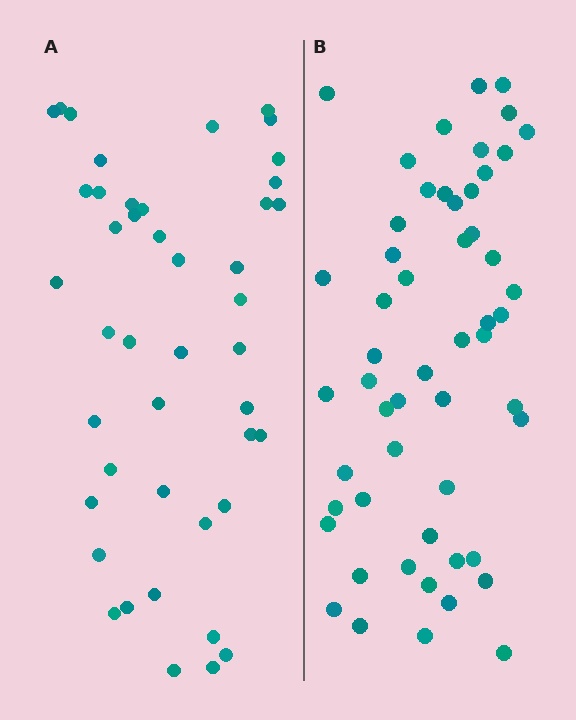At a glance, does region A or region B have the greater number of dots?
Region B (the right region) has more dots.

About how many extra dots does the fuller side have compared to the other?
Region B has roughly 10 or so more dots than region A.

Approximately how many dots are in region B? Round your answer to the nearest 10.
About 50 dots. (The exact count is 54, which rounds to 50.)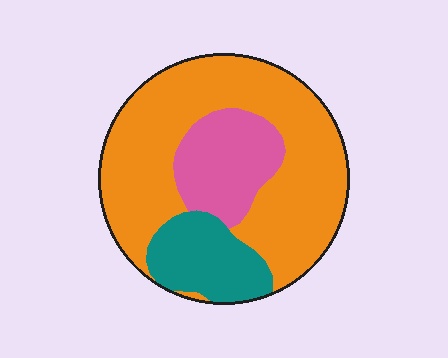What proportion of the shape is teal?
Teal covers roughly 15% of the shape.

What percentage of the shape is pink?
Pink covers around 20% of the shape.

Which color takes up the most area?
Orange, at roughly 65%.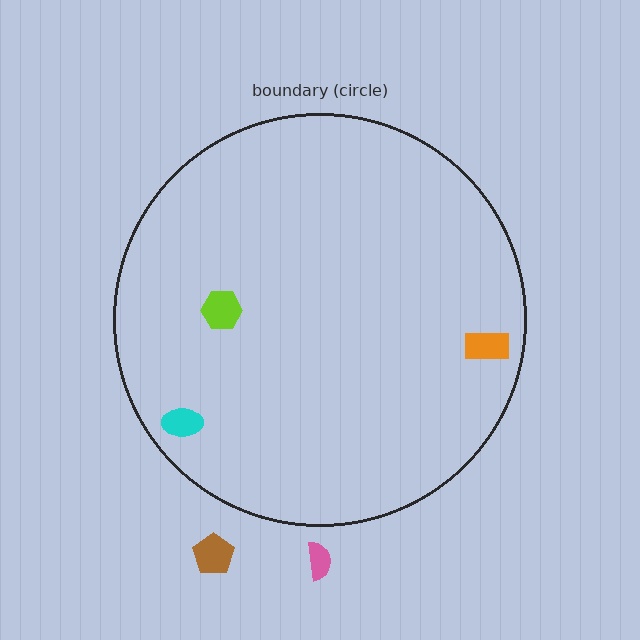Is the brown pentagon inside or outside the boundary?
Outside.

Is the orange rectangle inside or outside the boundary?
Inside.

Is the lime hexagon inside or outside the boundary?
Inside.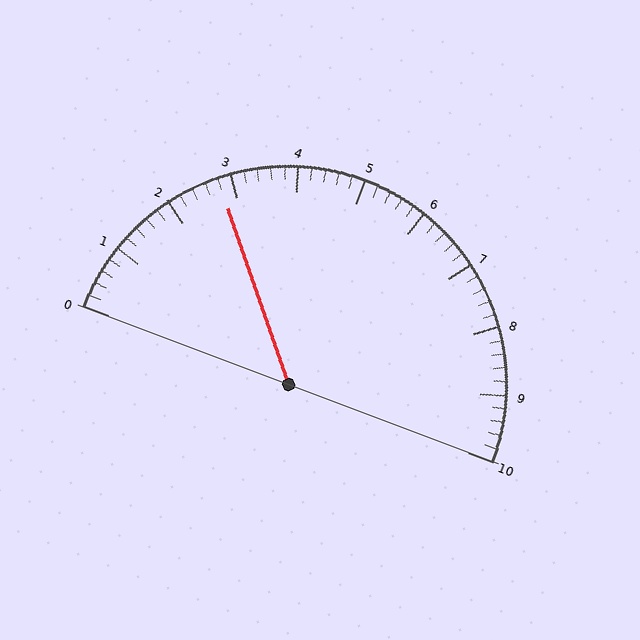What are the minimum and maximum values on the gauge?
The gauge ranges from 0 to 10.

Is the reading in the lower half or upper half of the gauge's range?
The reading is in the lower half of the range (0 to 10).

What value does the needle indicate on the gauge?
The needle indicates approximately 2.8.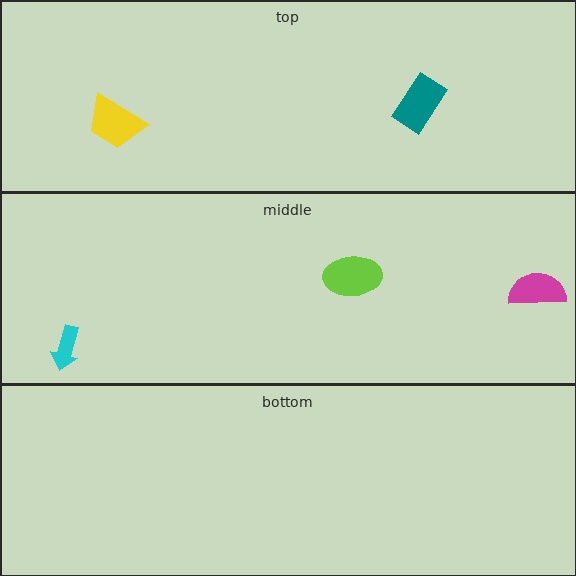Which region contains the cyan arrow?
The middle region.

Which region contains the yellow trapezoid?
The top region.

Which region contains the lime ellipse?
The middle region.